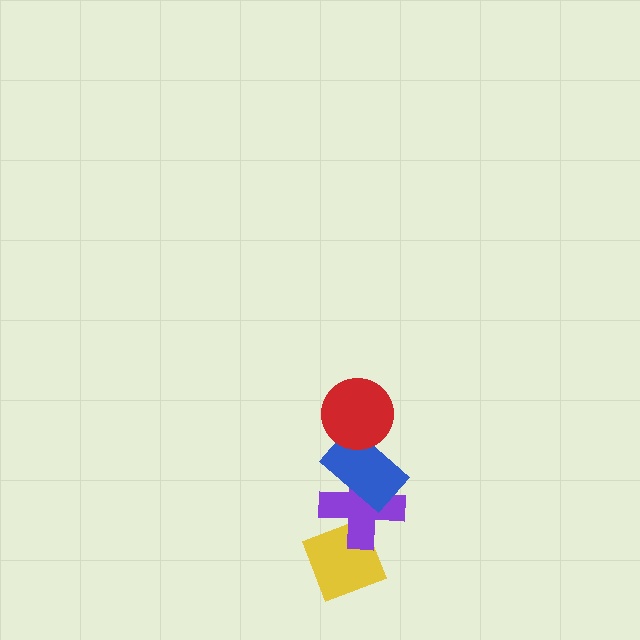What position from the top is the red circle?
The red circle is 1st from the top.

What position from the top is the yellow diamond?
The yellow diamond is 4th from the top.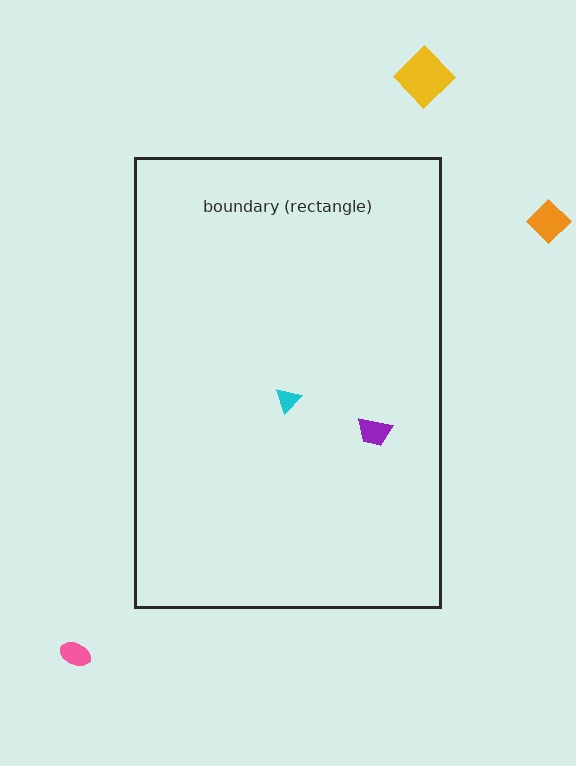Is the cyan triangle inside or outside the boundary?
Inside.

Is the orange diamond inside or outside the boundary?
Outside.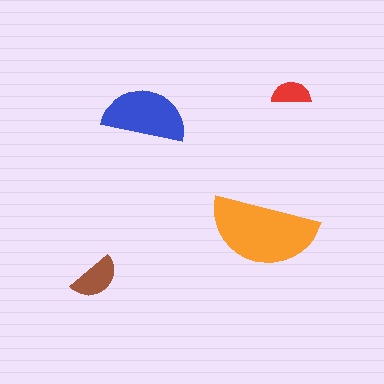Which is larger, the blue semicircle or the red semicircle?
The blue one.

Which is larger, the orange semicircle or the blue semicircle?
The orange one.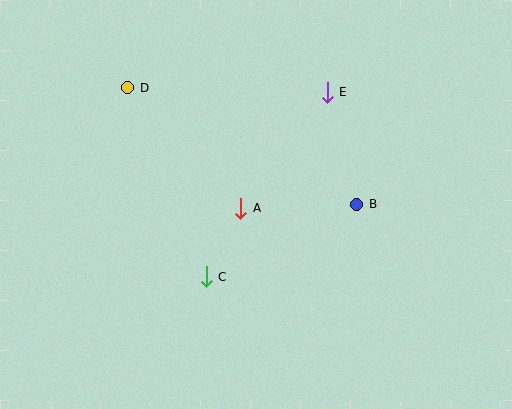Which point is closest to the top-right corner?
Point E is closest to the top-right corner.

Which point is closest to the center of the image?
Point A at (241, 208) is closest to the center.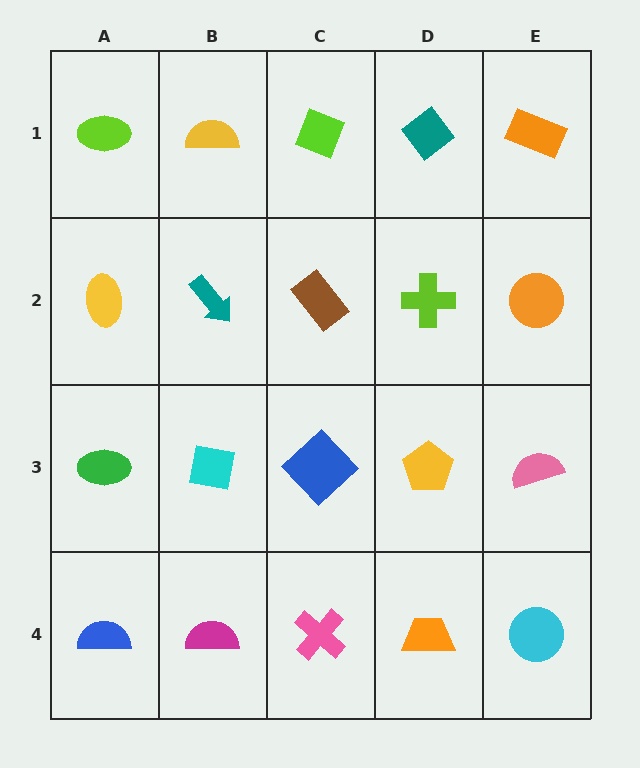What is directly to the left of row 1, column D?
A lime diamond.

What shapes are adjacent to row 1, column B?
A teal arrow (row 2, column B), a lime ellipse (row 1, column A), a lime diamond (row 1, column C).